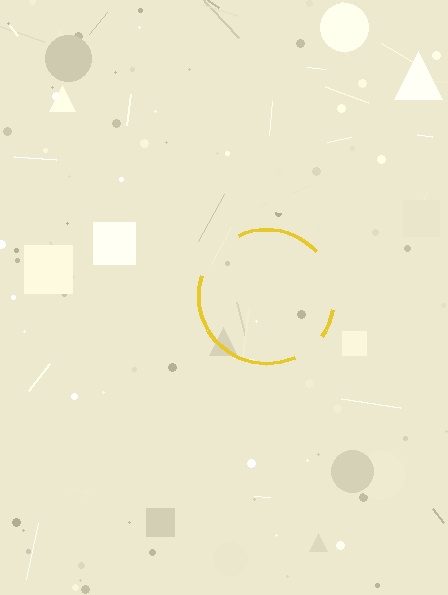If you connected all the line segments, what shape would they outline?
They would outline a circle.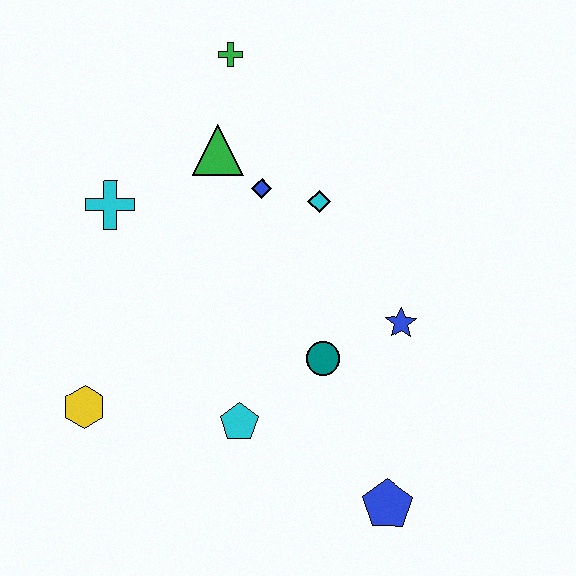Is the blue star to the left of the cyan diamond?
No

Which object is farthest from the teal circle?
The green cross is farthest from the teal circle.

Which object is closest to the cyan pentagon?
The teal circle is closest to the cyan pentagon.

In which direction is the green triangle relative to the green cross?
The green triangle is below the green cross.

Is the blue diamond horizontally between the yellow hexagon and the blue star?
Yes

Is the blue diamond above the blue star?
Yes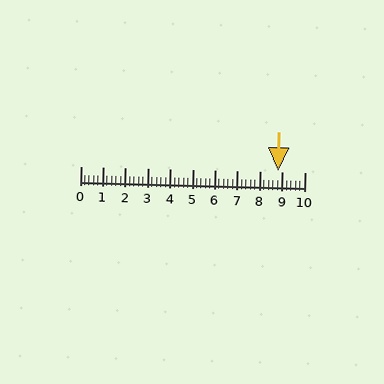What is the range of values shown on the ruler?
The ruler shows values from 0 to 10.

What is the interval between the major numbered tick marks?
The major tick marks are spaced 1 units apart.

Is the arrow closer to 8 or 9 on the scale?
The arrow is closer to 9.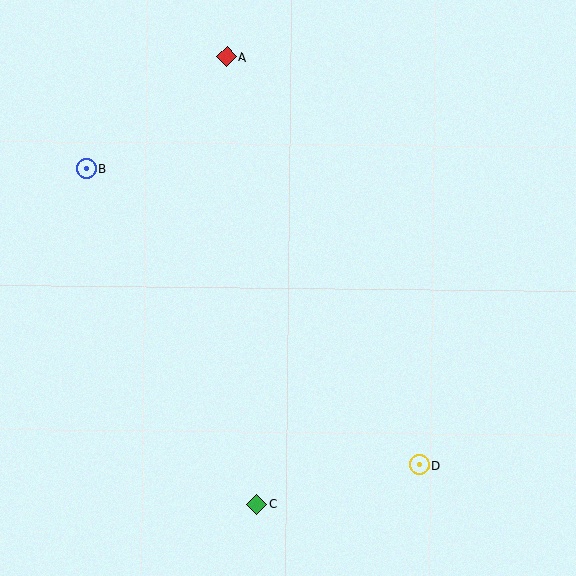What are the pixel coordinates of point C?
Point C is at (257, 504).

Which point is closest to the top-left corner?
Point B is closest to the top-left corner.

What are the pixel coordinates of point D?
Point D is at (419, 465).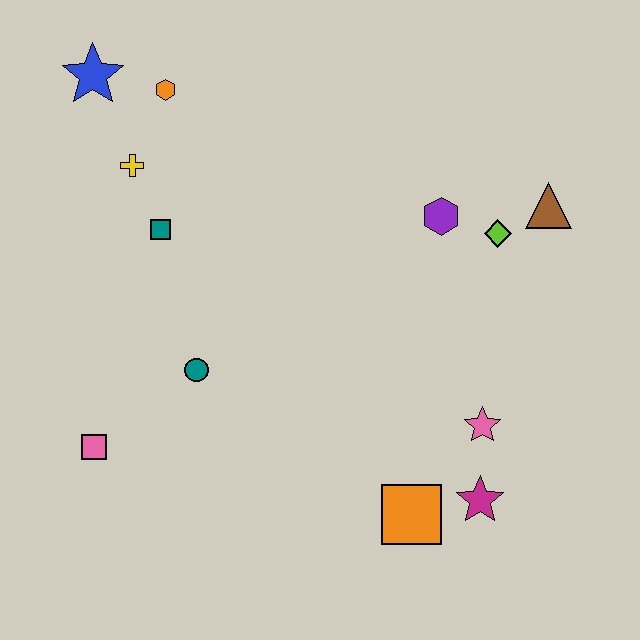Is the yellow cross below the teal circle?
No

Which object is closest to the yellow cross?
The teal square is closest to the yellow cross.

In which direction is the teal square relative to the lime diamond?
The teal square is to the left of the lime diamond.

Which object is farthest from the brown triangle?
The pink square is farthest from the brown triangle.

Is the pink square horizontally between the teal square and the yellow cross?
No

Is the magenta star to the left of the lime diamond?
Yes